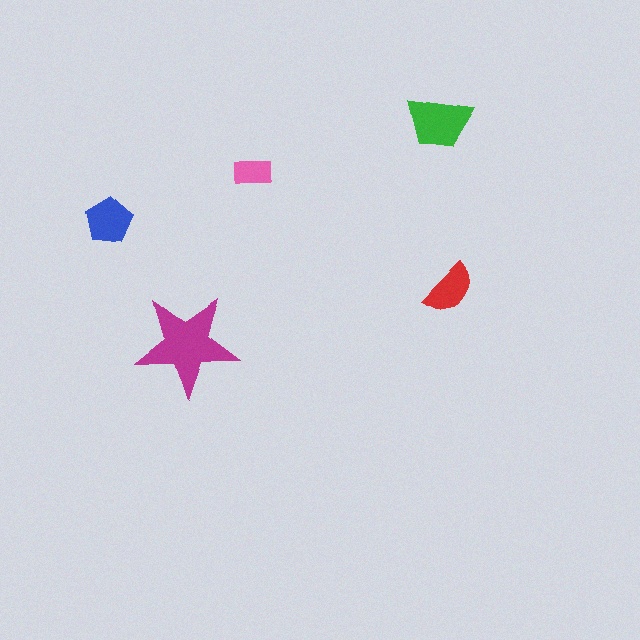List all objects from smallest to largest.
The pink rectangle, the red semicircle, the blue pentagon, the green trapezoid, the magenta star.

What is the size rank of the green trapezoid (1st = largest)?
2nd.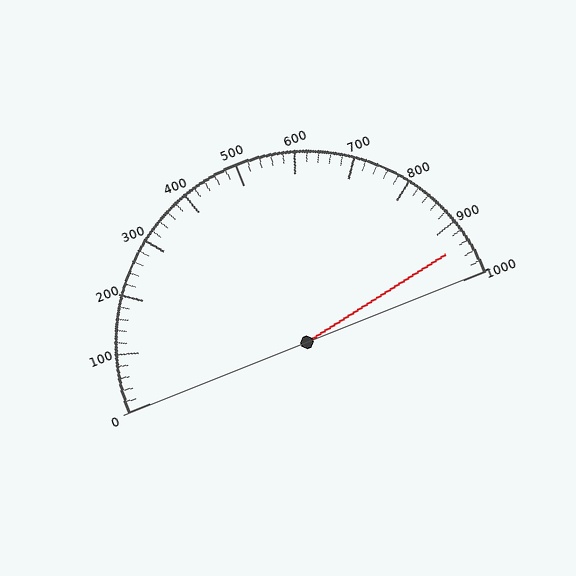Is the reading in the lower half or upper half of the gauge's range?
The reading is in the upper half of the range (0 to 1000).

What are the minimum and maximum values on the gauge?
The gauge ranges from 0 to 1000.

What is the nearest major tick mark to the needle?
The nearest major tick mark is 900.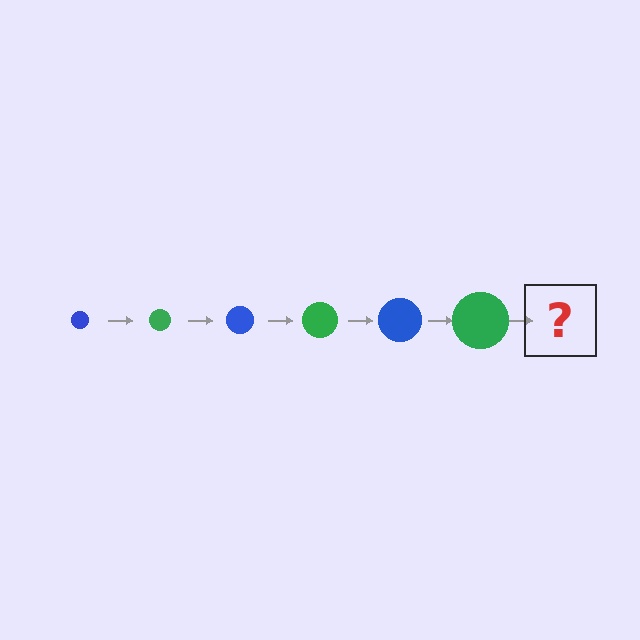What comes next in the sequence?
The next element should be a blue circle, larger than the previous one.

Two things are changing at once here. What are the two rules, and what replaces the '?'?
The two rules are that the circle grows larger each step and the color cycles through blue and green. The '?' should be a blue circle, larger than the previous one.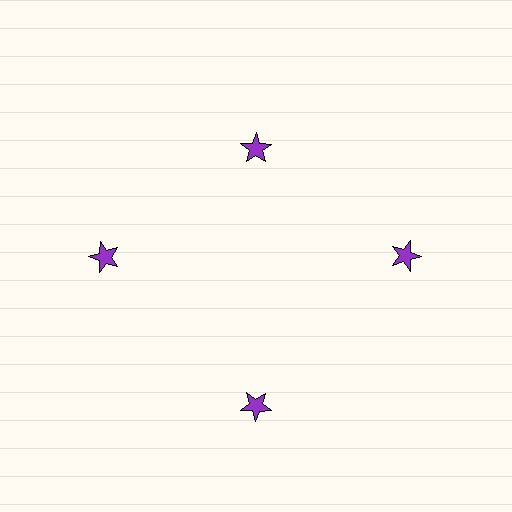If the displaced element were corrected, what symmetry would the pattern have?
It would have 4-fold rotational symmetry — the pattern would map onto itself every 90 degrees.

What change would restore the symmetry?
The symmetry would be restored by moving it outward, back onto the ring so that all 4 stars sit at equal angles and equal distance from the center.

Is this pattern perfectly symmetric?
No. The 4 purple stars are arranged in a ring, but one element near the 12 o'clock position is pulled inward toward the center, breaking the 4-fold rotational symmetry.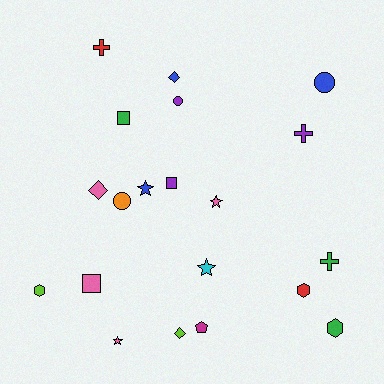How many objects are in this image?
There are 20 objects.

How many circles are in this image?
There are 3 circles.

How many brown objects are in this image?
There are no brown objects.